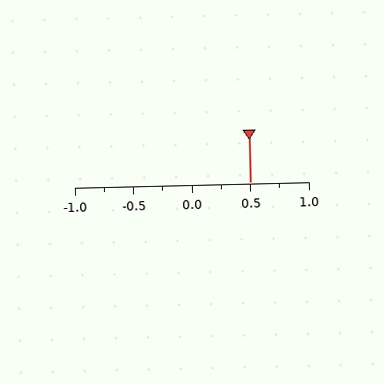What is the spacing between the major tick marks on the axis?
The major ticks are spaced 0.5 apart.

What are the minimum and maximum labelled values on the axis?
The axis runs from -1.0 to 1.0.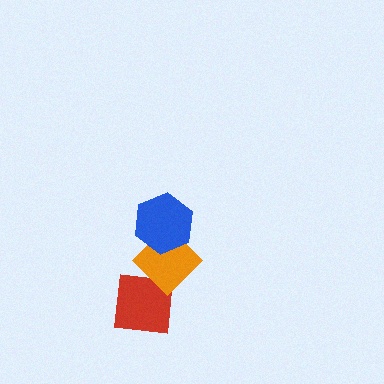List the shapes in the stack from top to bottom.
From top to bottom: the blue hexagon, the orange diamond, the red square.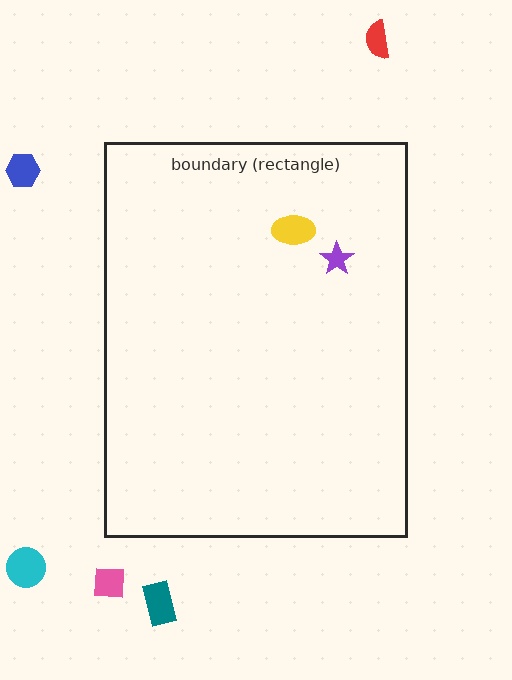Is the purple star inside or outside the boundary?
Inside.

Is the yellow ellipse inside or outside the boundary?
Inside.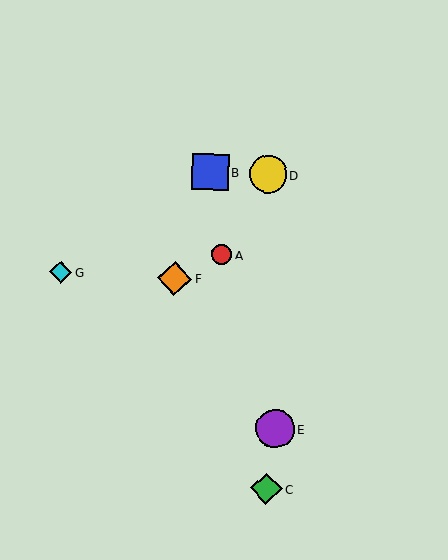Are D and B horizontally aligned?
Yes, both are at y≈174.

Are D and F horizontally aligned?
No, D is at y≈174 and F is at y≈278.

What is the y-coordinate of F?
Object F is at y≈278.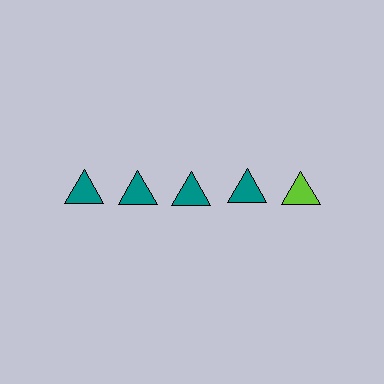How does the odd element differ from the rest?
It has a different color: lime instead of teal.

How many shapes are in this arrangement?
There are 5 shapes arranged in a grid pattern.